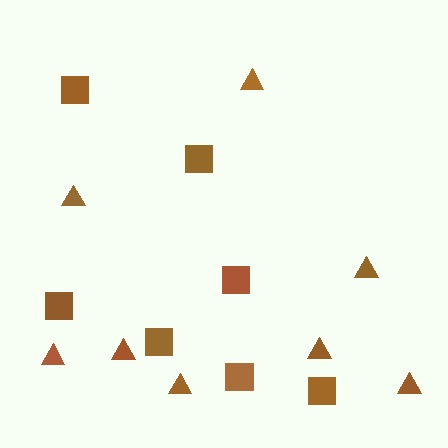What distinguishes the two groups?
There are 2 groups: one group of triangles (8) and one group of squares (7).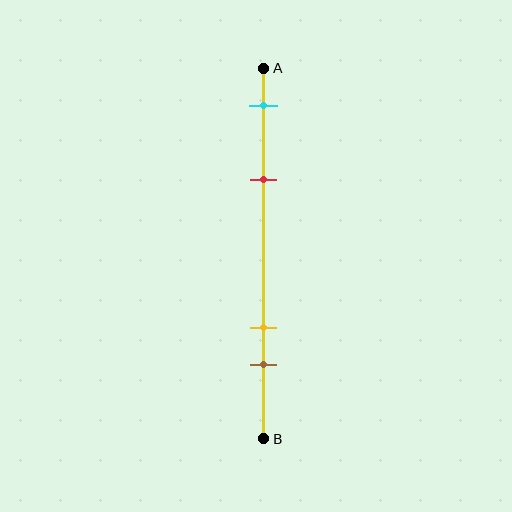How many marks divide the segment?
There are 4 marks dividing the segment.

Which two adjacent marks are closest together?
The yellow and brown marks are the closest adjacent pair.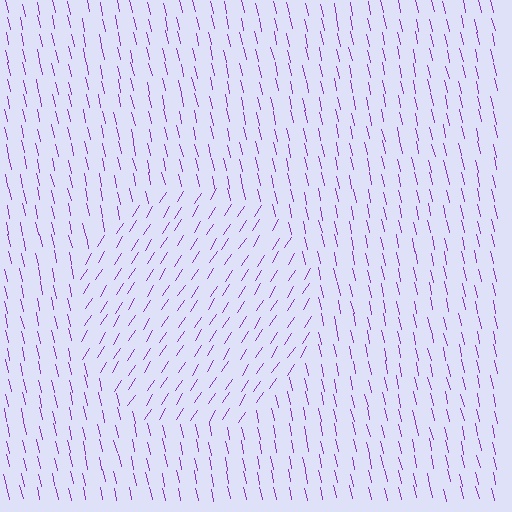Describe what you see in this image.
The image is filled with small purple line segments. A circle region in the image has lines oriented differently from the surrounding lines, creating a visible texture boundary.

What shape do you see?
I see a circle.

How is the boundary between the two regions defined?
The boundary is defined purely by a change in line orientation (approximately 45 degrees difference). All lines are the same color and thickness.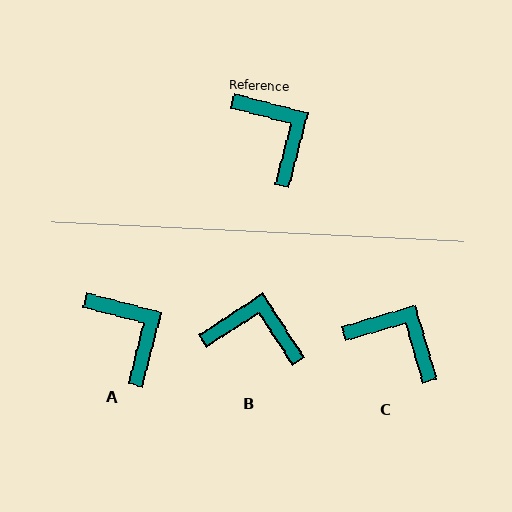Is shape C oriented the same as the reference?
No, it is off by about 31 degrees.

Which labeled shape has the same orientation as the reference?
A.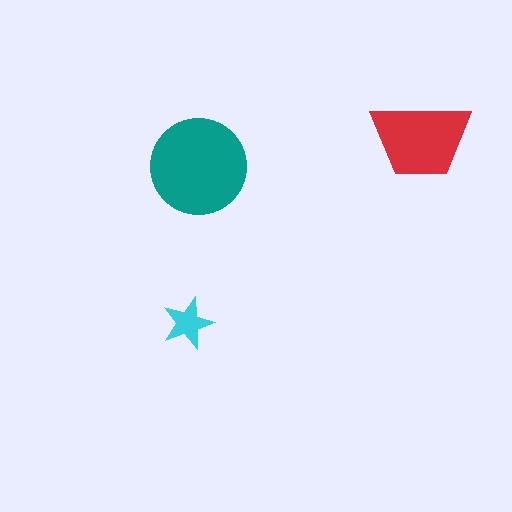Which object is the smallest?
The cyan star.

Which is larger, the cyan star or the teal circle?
The teal circle.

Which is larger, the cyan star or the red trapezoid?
The red trapezoid.